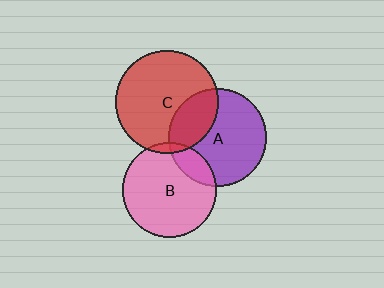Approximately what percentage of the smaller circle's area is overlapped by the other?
Approximately 30%.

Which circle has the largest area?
Circle C (red).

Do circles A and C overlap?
Yes.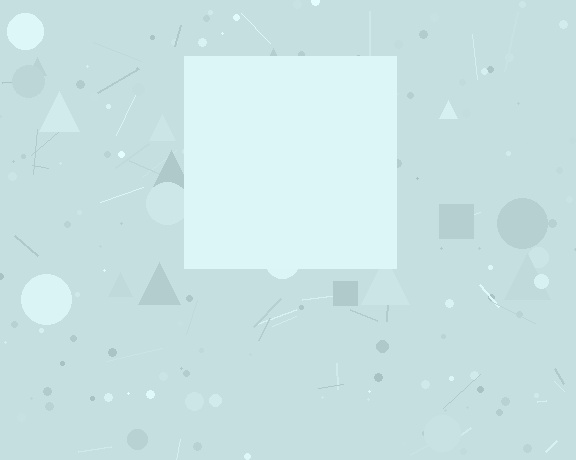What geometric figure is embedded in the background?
A square is embedded in the background.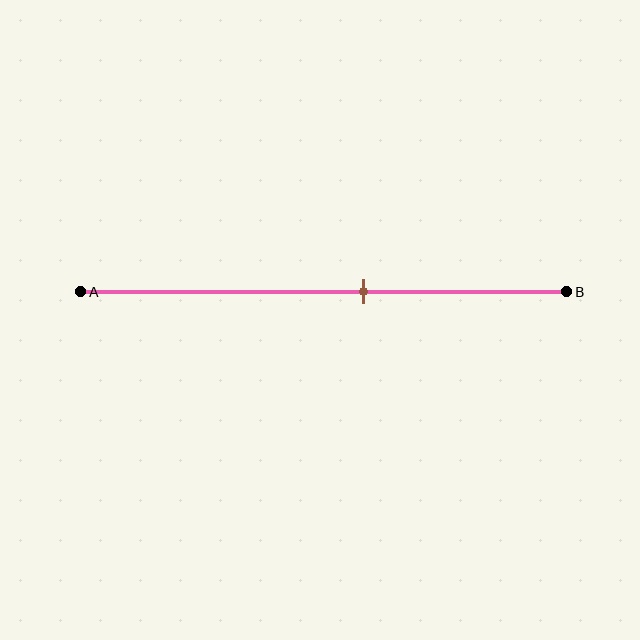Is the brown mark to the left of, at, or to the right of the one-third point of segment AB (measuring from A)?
The brown mark is to the right of the one-third point of segment AB.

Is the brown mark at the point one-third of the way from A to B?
No, the mark is at about 60% from A, not at the 33% one-third point.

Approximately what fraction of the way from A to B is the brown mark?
The brown mark is approximately 60% of the way from A to B.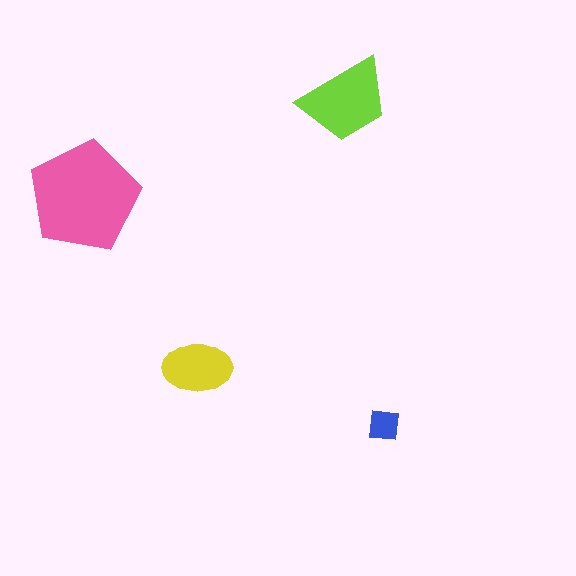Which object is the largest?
The pink pentagon.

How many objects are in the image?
There are 4 objects in the image.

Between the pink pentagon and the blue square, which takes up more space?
The pink pentagon.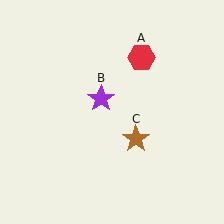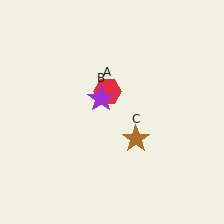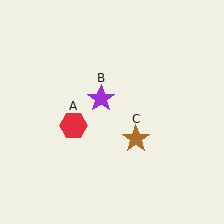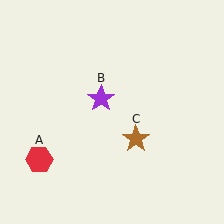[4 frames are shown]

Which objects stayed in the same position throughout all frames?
Purple star (object B) and brown star (object C) remained stationary.